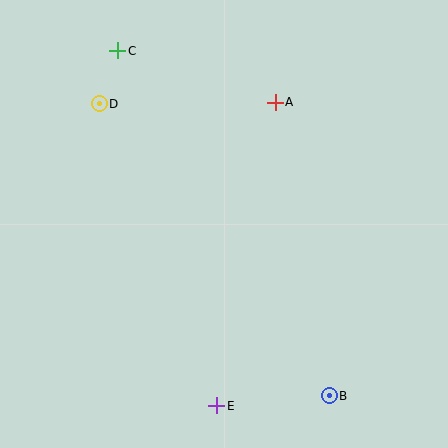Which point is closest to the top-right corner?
Point A is closest to the top-right corner.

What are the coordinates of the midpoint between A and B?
The midpoint between A and B is at (302, 249).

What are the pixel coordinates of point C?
Point C is at (118, 51).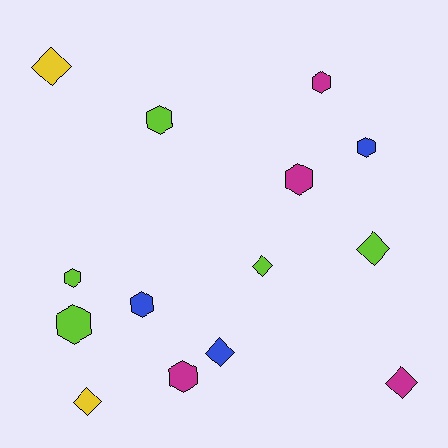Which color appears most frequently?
Lime, with 5 objects.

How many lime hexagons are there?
There are 3 lime hexagons.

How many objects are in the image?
There are 14 objects.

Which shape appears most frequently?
Hexagon, with 8 objects.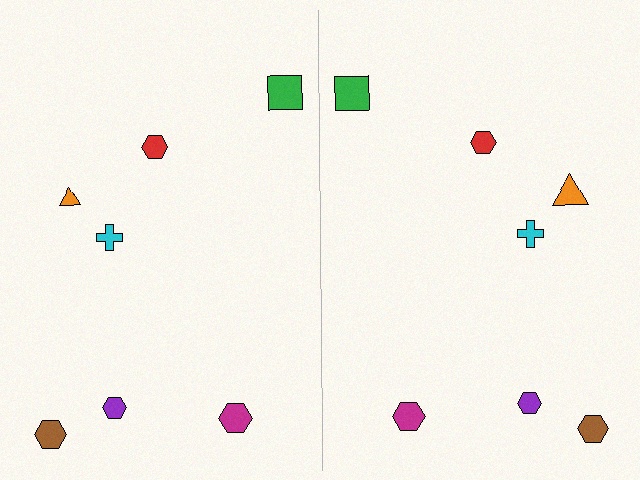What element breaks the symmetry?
The orange triangle on the right side has a different size than its mirror counterpart.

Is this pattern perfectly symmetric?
No, the pattern is not perfectly symmetric. The orange triangle on the right side has a different size than its mirror counterpart.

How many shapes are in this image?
There are 14 shapes in this image.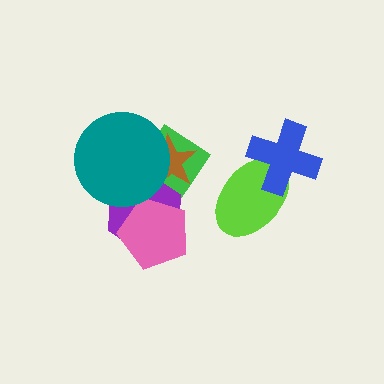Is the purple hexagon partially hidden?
Yes, it is partially covered by another shape.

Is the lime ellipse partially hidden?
Yes, it is partially covered by another shape.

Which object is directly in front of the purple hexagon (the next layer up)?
The brown star is directly in front of the purple hexagon.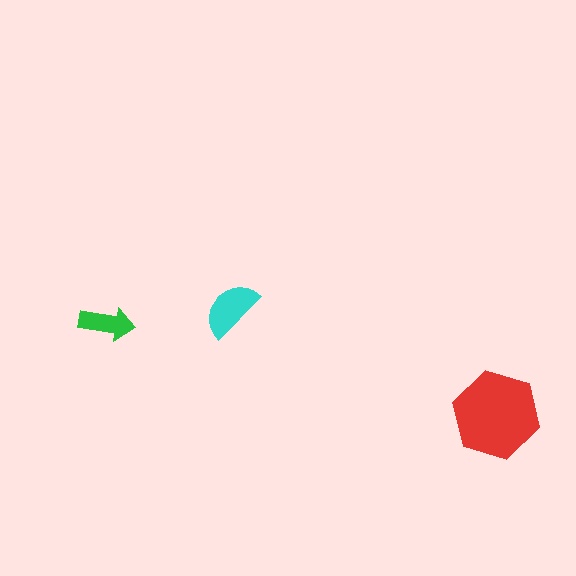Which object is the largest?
The red hexagon.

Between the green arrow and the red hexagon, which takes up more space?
The red hexagon.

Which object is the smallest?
The green arrow.